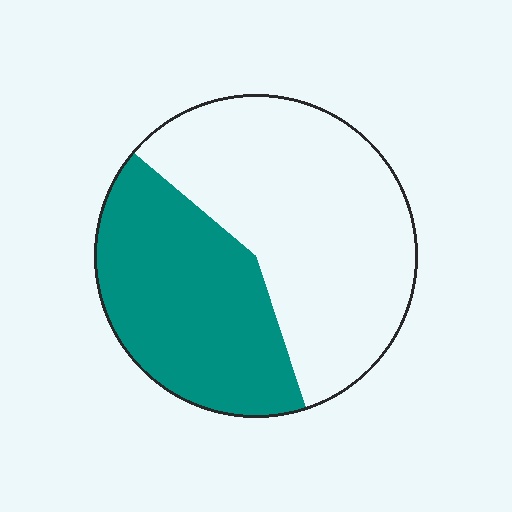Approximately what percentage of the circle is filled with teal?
Approximately 40%.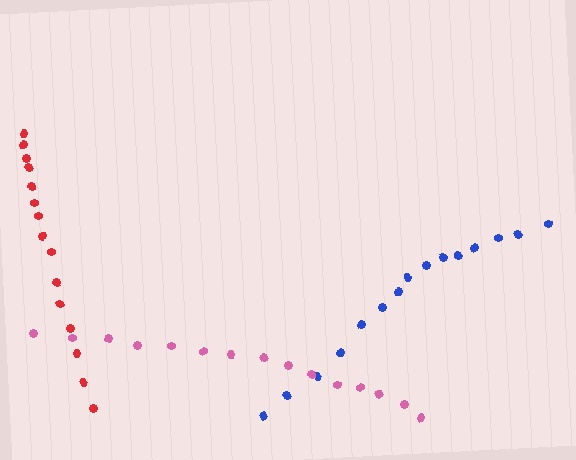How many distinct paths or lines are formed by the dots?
There are 3 distinct paths.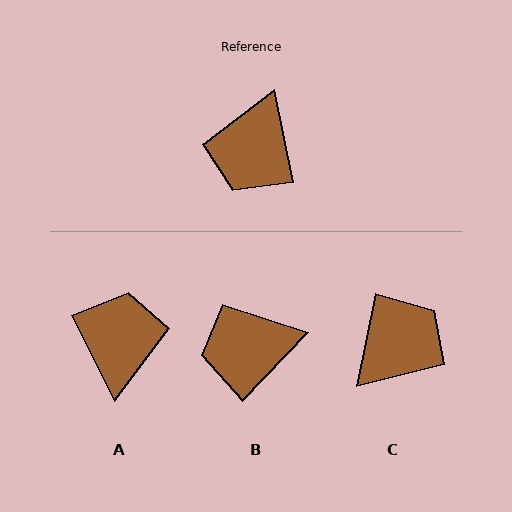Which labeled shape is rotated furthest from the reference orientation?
A, about 165 degrees away.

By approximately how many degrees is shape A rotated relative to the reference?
Approximately 165 degrees clockwise.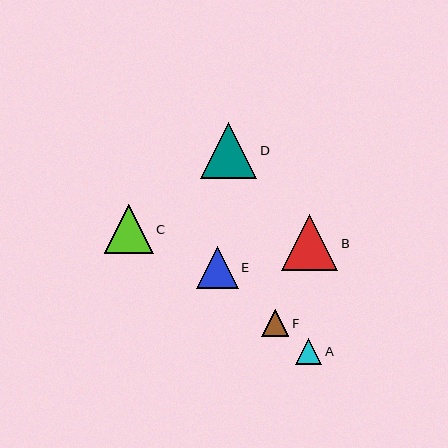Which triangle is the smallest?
Triangle A is the smallest with a size of approximately 26 pixels.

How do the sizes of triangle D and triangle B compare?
Triangle D and triangle B are approximately the same size.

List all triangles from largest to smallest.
From largest to smallest: D, B, C, E, F, A.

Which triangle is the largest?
Triangle D is the largest with a size of approximately 56 pixels.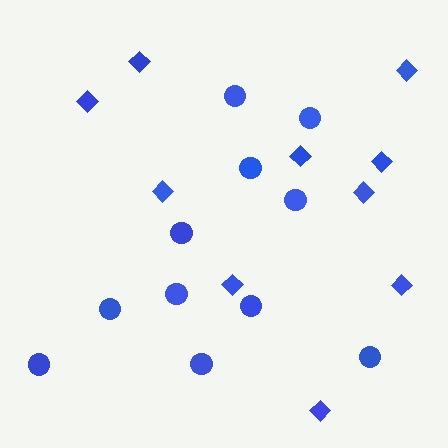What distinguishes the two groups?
There are 2 groups: one group of diamonds (10) and one group of circles (11).